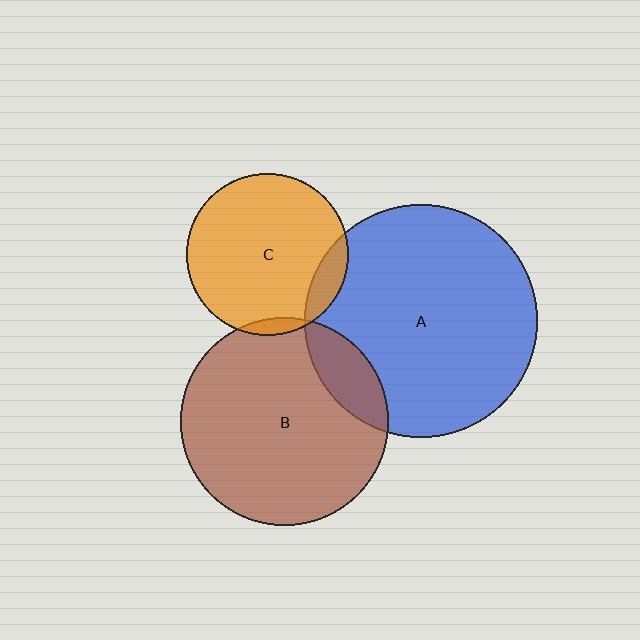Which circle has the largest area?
Circle A (blue).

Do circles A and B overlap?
Yes.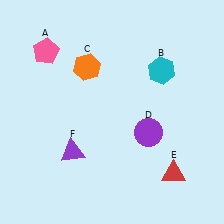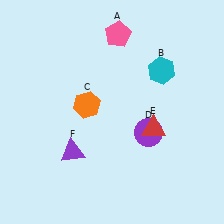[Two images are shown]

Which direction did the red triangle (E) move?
The red triangle (E) moved up.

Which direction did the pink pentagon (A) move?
The pink pentagon (A) moved right.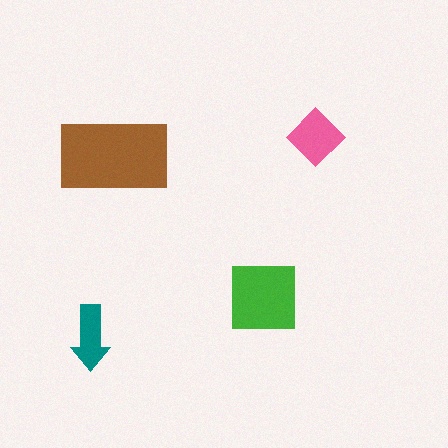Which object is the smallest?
The teal arrow.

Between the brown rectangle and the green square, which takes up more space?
The brown rectangle.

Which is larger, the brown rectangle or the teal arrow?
The brown rectangle.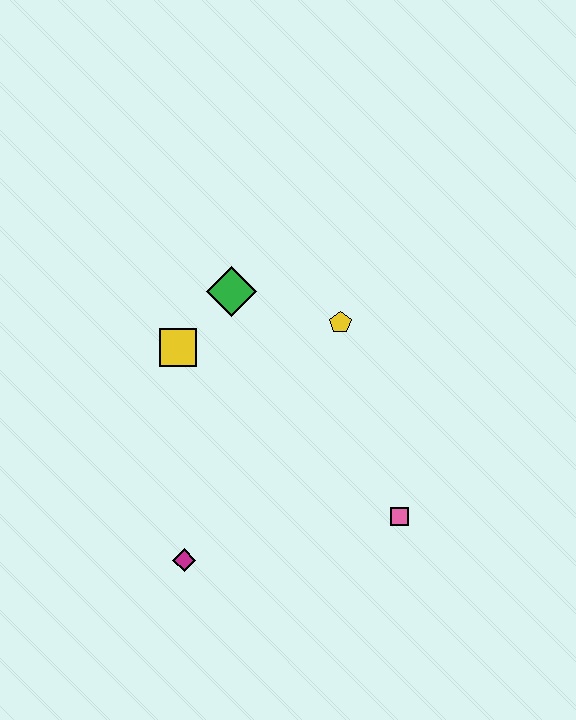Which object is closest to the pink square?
The yellow pentagon is closest to the pink square.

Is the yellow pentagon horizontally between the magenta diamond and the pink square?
Yes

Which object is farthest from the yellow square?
The pink square is farthest from the yellow square.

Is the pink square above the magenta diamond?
Yes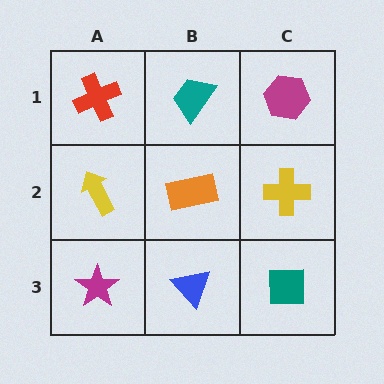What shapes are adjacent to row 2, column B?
A teal trapezoid (row 1, column B), a blue triangle (row 3, column B), a yellow arrow (row 2, column A), a yellow cross (row 2, column C).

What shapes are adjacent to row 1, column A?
A yellow arrow (row 2, column A), a teal trapezoid (row 1, column B).